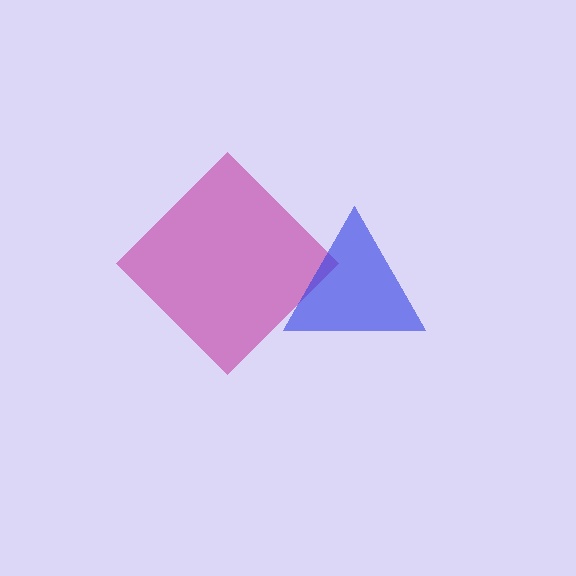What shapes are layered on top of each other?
The layered shapes are: a magenta diamond, a blue triangle.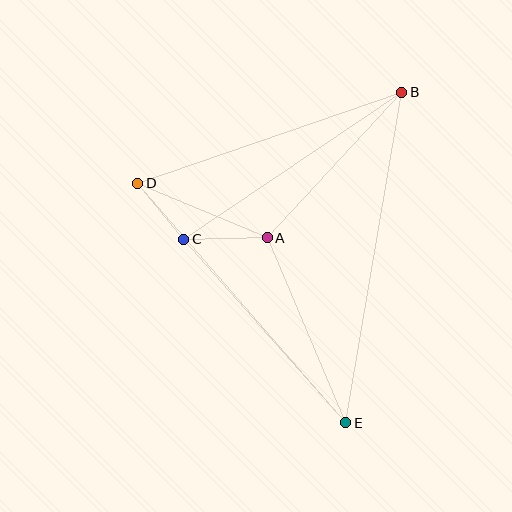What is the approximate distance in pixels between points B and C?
The distance between B and C is approximately 263 pixels.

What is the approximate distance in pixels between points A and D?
The distance between A and D is approximately 140 pixels.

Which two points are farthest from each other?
Points B and E are farthest from each other.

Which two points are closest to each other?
Points C and D are closest to each other.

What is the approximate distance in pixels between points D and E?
The distance between D and E is approximately 317 pixels.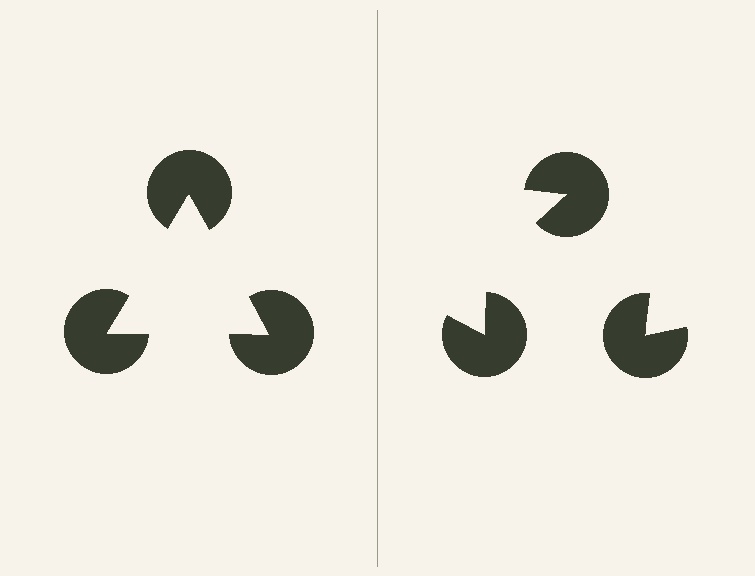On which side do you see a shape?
An illusory triangle appears on the left side. On the right side the wedge cuts are rotated, so no coherent shape forms.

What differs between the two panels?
The pac-man discs are positioned identically on both sides; only the wedge orientations differ. On the left they align to a triangle; on the right they are misaligned.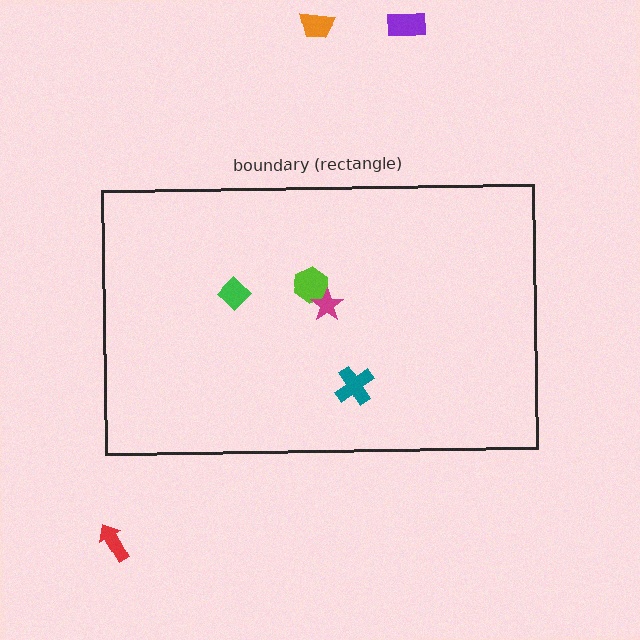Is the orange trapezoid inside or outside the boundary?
Outside.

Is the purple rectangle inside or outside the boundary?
Outside.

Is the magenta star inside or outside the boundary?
Inside.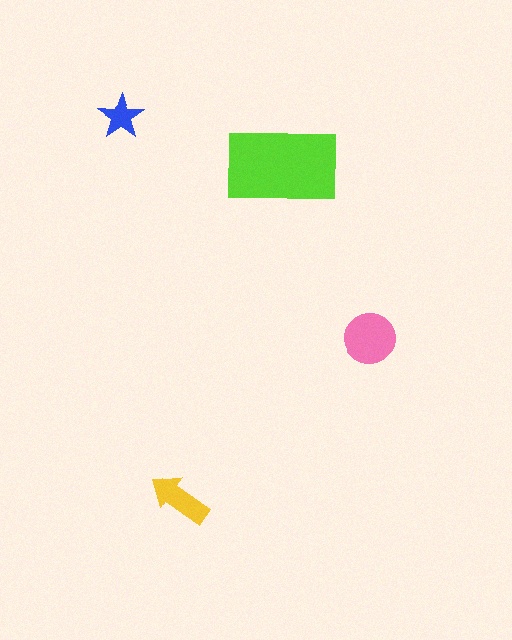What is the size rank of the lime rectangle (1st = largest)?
1st.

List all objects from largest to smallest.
The lime rectangle, the pink circle, the yellow arrow, the blue star.